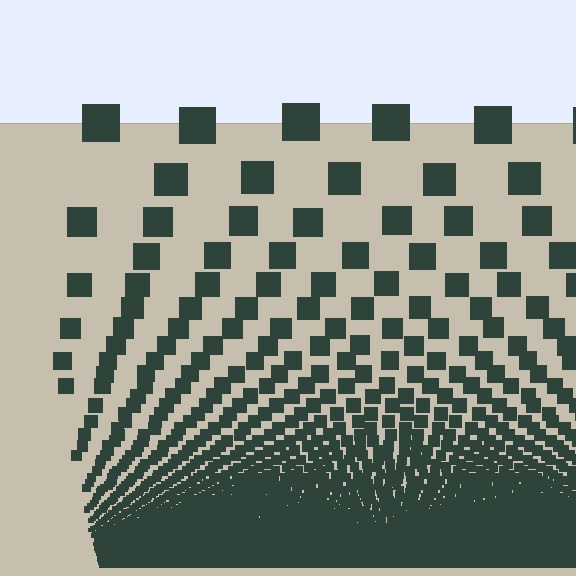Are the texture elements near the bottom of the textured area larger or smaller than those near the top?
Smaller. The gradient is inverted — elements near the bottom are smaller and denser.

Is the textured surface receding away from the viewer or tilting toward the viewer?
The surface appears to tilt toward the viewer. Texture elements get larger and sparser toward the top.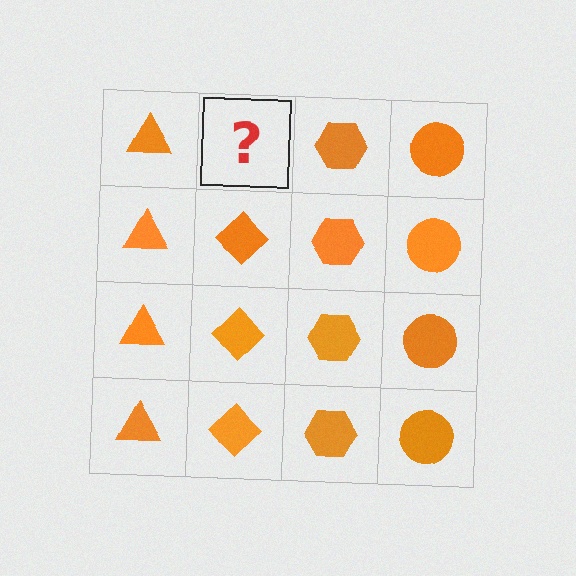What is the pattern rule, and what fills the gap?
The rule is that each column has a consistent shape. The gap should be filled with an orange diamond.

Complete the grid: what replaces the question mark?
The question mark should be replaced with an orange diamond.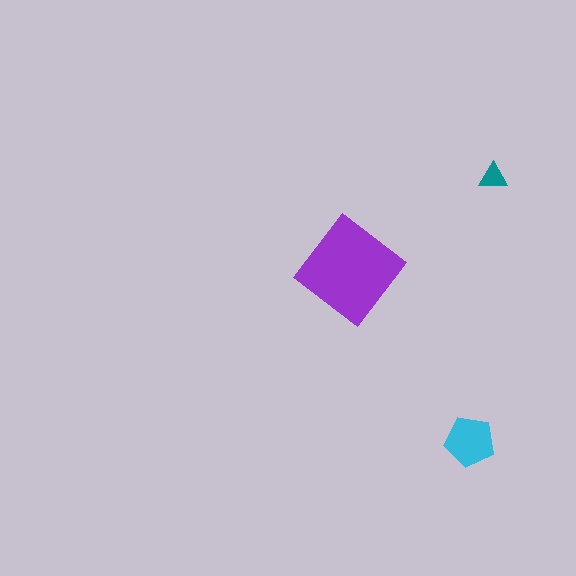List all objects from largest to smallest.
The purple diamond, the cyan pentagon, the teal triangle.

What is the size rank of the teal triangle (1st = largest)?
3rd.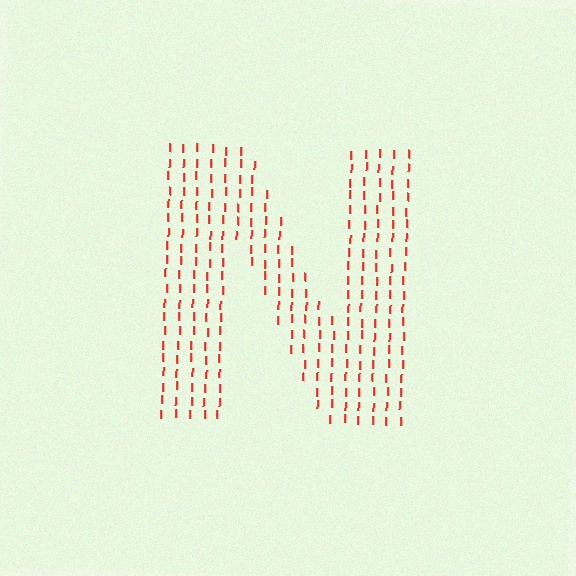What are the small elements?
The small elements are letter I's.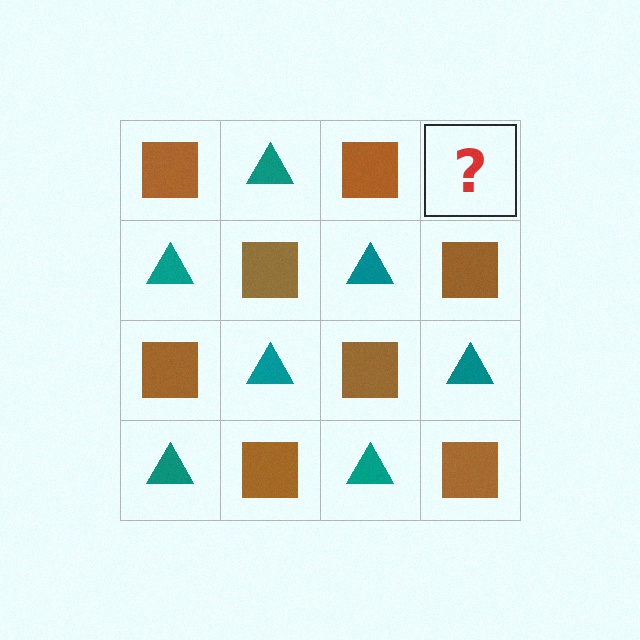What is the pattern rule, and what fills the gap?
The rule is that it alternates brown square and teal triangle in a checkerboard pattern. The gap should be filled with a teal triangle.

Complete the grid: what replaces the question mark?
The question mark should be replaced with a teal triangle.